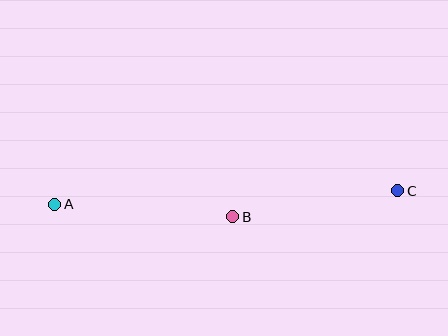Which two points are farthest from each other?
Points A and C are farthest from each other.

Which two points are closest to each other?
Points B and C are closest to each other.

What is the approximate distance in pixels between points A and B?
The distance between A and B is approximately 179 pixels.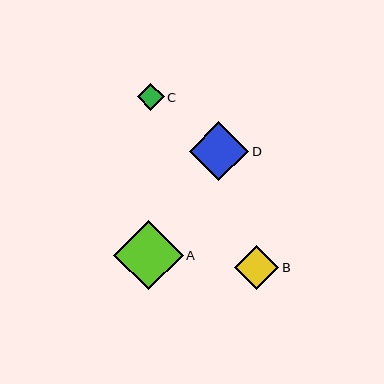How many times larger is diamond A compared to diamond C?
Diamond A is approximately 2.6 times the size of diamond C.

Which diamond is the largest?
Diamond A is the largest with a size of approximately 69 pixels.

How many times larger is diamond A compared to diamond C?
Diamond A is approximately 2.6 times the size of diamond C.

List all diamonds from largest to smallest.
From largest to smallest: A, D, B, C.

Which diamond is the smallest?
Diamond C is the smallest with a size of approximately 27 pixels.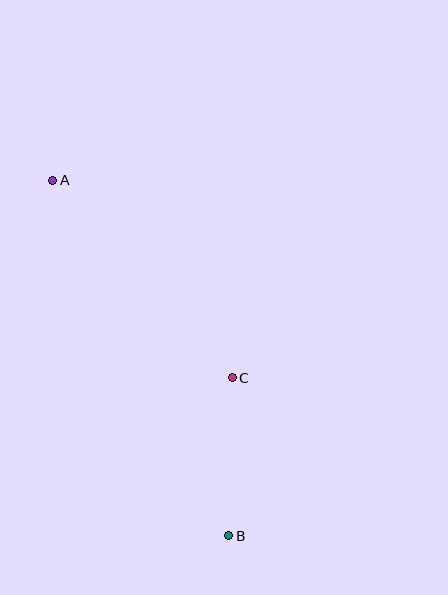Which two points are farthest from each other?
Points A and B are farthest from each other.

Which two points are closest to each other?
Points B and C are closest to each other.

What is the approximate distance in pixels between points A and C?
The distance between A and C is approximately 267 pixels.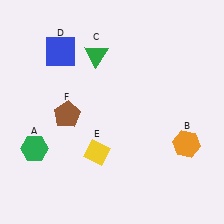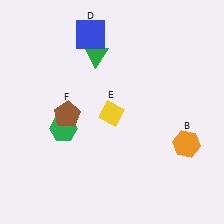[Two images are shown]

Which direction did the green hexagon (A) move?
The green hexagon (A) moved right.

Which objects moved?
The objects that moved are: the green hexagon (A), the blue square (D), the yellow diamond (E).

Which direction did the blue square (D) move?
The blue square (D) moved right.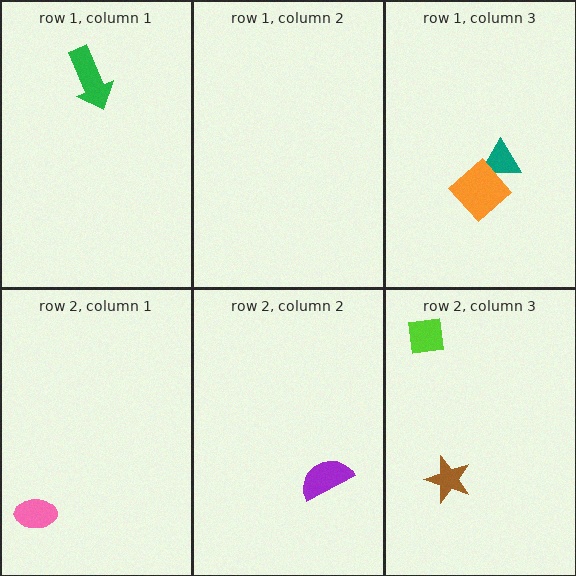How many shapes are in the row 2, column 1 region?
1.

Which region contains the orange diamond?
The row 1, column 3 region.